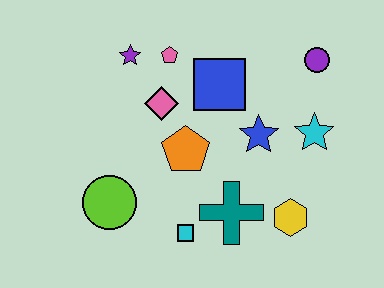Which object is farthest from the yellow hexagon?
The purple star is farthest from the yellow hexagon.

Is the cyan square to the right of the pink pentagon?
Yes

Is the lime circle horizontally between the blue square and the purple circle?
No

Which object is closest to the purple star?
The pink pentagon is closest to the purple star.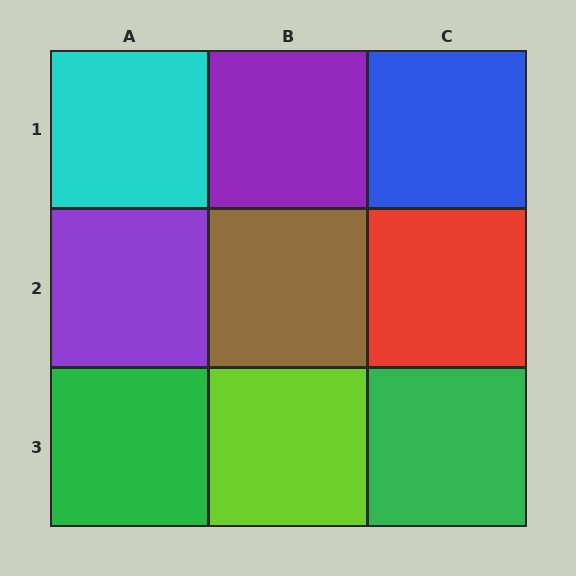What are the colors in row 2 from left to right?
Purple, brown, red.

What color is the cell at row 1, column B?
Purple.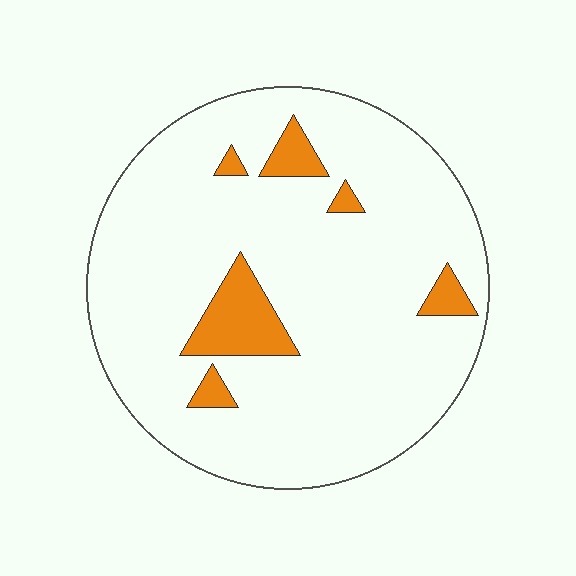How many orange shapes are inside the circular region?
6.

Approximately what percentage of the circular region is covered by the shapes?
Approximately 10%.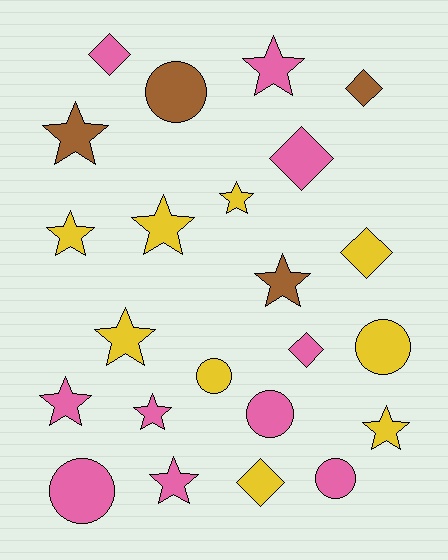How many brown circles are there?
There is 1 brown circle.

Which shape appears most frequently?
Star, with 11 objects.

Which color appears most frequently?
Pink, with 10 objects.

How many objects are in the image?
There are 23 objects.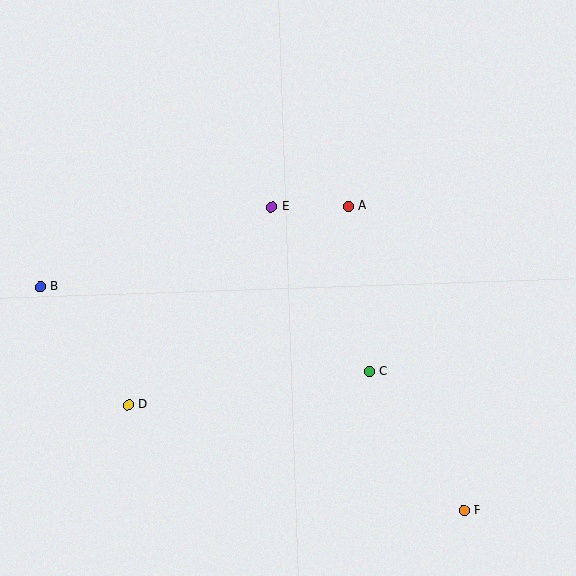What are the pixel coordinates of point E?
Point E is at (272, 207).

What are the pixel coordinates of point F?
Point F is at (464, 511).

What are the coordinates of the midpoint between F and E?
The midpoint between F and E is at (368, 359).